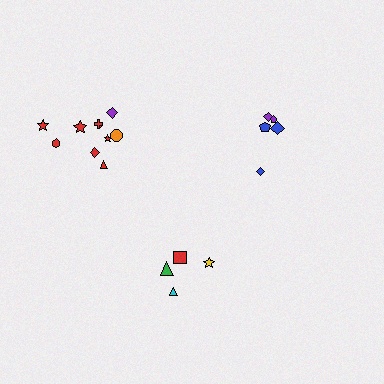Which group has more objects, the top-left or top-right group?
The top-left group.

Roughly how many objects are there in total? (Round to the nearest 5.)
Roughly 20 objects in total.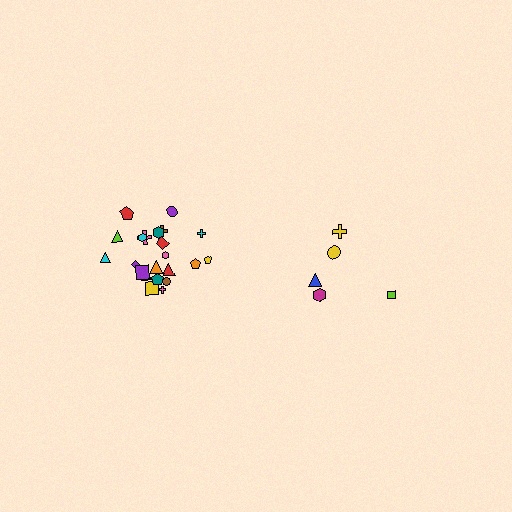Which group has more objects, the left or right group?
The left group.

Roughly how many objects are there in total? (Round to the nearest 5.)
Roughly 25 objects in total.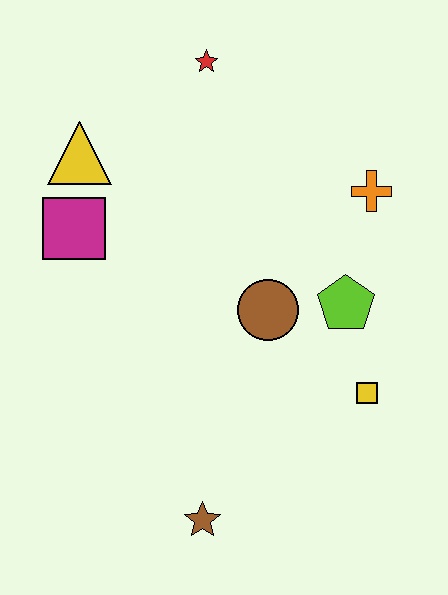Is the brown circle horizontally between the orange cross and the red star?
Yes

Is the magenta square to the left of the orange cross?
Yes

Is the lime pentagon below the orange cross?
Yes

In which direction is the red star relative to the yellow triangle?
The red star is to the right of the yellow triangle.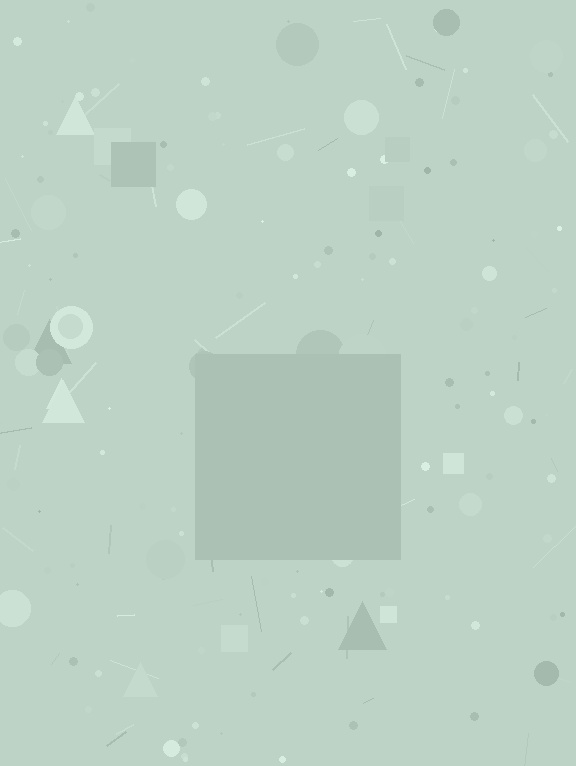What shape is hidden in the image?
A square is hidden in the image.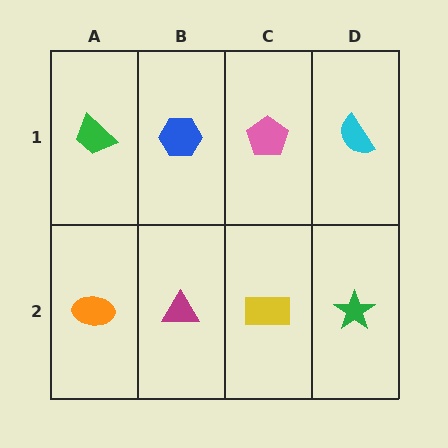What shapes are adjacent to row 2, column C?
A pink pentagon (row 1, column C), a magenta triangle (row 2, column B), a green star (row 2, column D).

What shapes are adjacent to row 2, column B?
A blue hexagon (row 1, column B), an orange ellipse (row 2, column A), a yellow rectangle (row 2, column C).